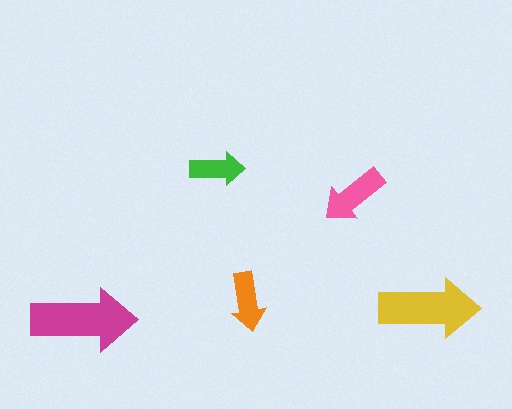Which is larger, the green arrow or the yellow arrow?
The yellow one.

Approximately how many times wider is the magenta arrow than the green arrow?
About 2 times wider.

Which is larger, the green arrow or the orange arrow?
The orange one.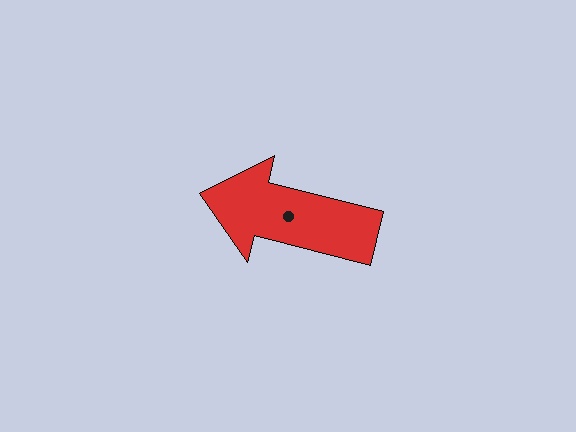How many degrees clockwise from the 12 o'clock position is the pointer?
Approximately 284 degrees.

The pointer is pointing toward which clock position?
Roughly 9 o'clock.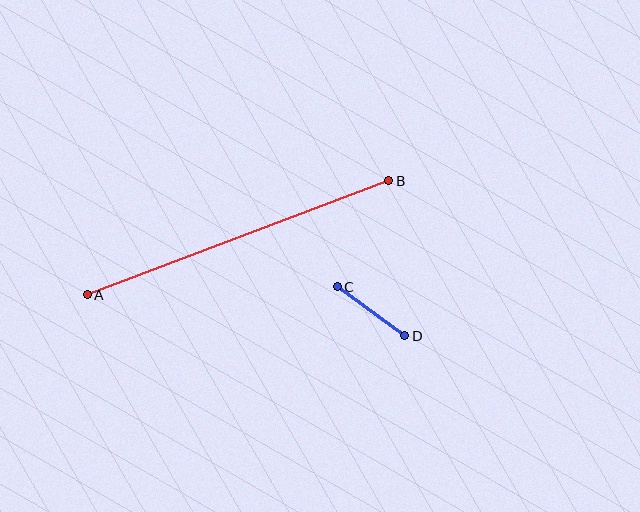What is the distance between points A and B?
The distance is approximately 322 pixels.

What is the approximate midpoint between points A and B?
The midpoint is at approximately (238, 238) pixels.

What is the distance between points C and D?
The distance is approximately 84 pixels.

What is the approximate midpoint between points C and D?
The midpoint is at approximately (371, 311) pixels.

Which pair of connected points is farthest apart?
Points A and B are farthest apart.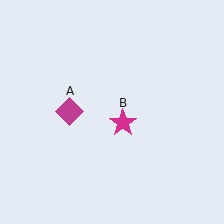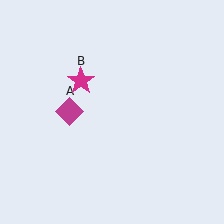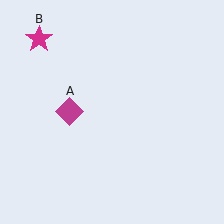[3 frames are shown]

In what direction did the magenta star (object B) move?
The magenta star (object B) moved up and to the left.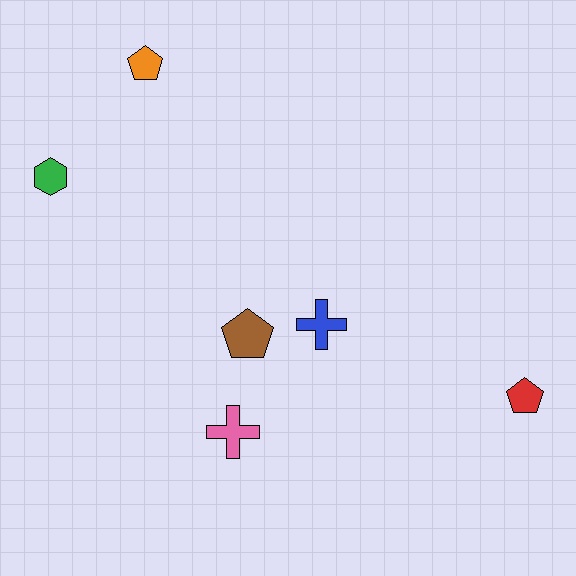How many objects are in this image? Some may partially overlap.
There are 6 objects.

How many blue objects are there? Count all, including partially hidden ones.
There is 1 blue object.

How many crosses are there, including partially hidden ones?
There are 2 crosses.